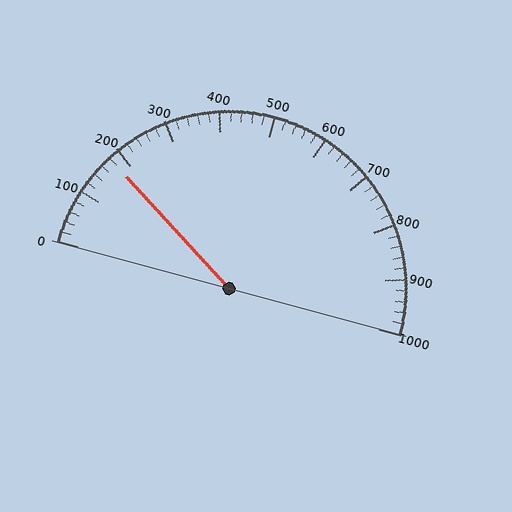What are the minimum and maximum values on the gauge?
The gauge ranges from 0 to 1000.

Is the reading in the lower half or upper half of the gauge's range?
The reading is in the lower half of the range (0 to 1000).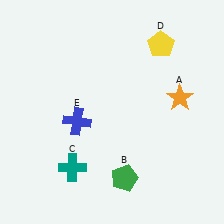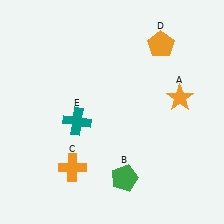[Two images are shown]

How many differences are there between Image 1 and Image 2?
There are 3 differences between the two images.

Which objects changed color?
C changed from teal to orange. D changed from yellow to orange. E changed from blue to teal.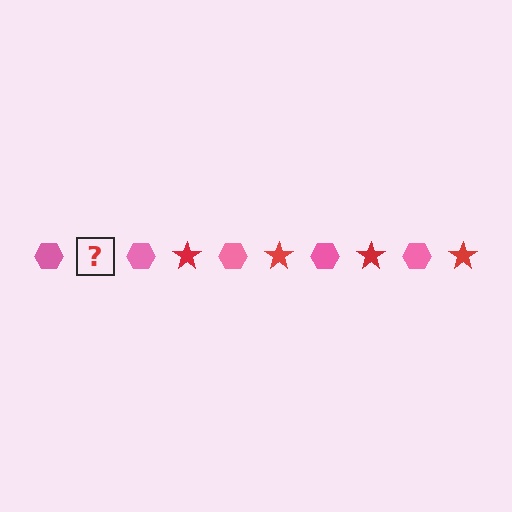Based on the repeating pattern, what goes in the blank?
The blank should be a red star.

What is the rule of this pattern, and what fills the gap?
The rule is that the pattern alternates between pink hexagon and red star. The gap should be filled with a red star.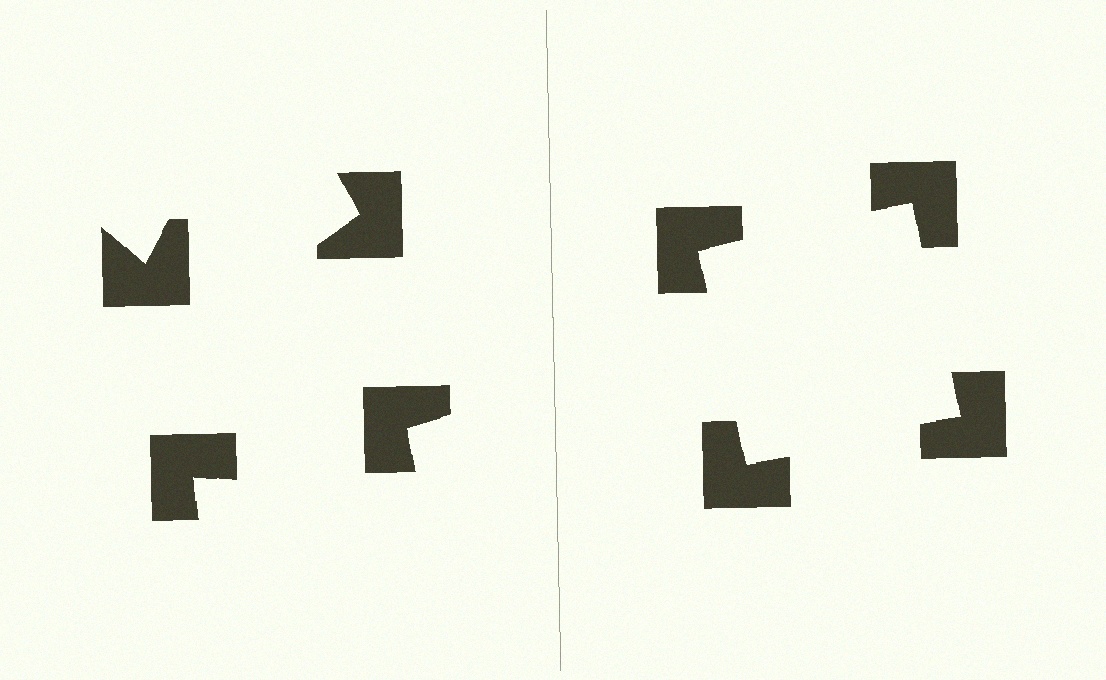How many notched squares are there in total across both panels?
8 — 4 on each side.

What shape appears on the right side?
An illusory square.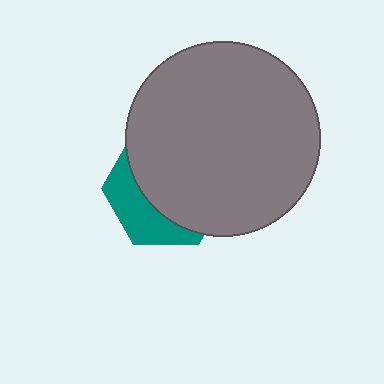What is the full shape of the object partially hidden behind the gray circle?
The partially hidden object is a teal hexagon.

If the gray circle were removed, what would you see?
You would see the complete teal hexagon.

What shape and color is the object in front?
The object in front is a gray circle.